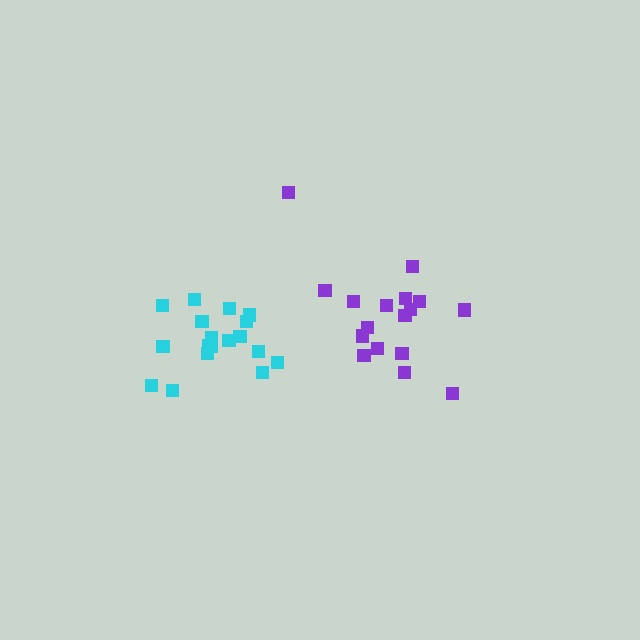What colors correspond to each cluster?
The clusters are colored: cyan, purple.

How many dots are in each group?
Group 1: 18 dots, Group 2: 17 dots (35 total).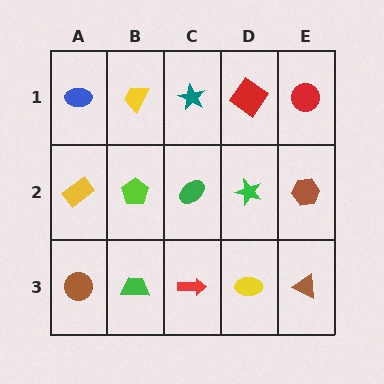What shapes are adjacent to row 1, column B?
A lime pentagon (row 2, column B), a blue ellipse (row 1, column A), a teal star (row 1, column C).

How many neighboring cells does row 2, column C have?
4.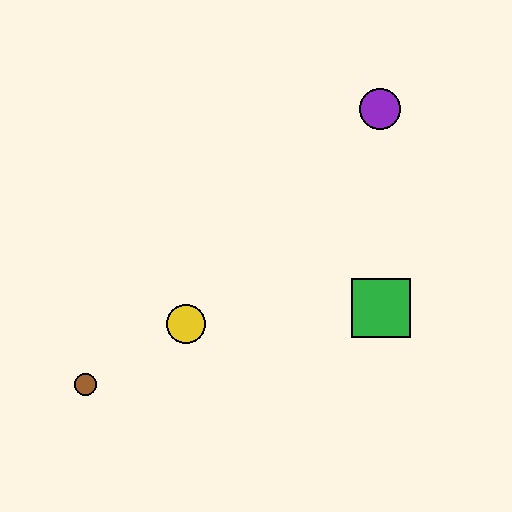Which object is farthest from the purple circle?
The brown circle is farthest from the purple circle.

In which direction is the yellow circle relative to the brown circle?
The yellow circle is to the right of the brown circle.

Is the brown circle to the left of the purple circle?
Yes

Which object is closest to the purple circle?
The green square is closest to the purple circle.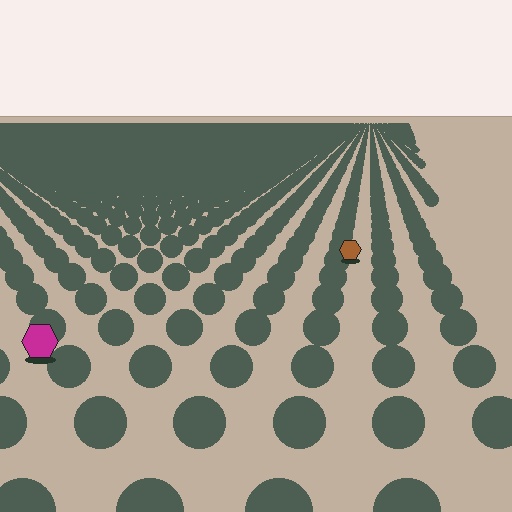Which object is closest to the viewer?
The magenta hexagon is closest. The texture marks near it are larger and more spread out.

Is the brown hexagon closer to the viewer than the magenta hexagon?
No. The magenta hexagon is closer — you can tell from the texture gradient: the ground texture is coarser near it.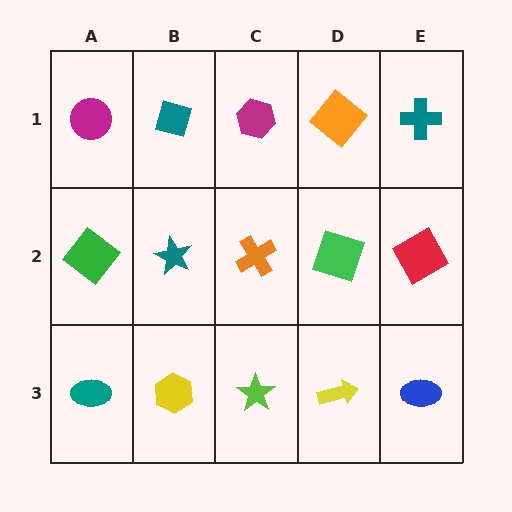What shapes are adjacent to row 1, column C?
An orange cross (row 2, column C), a teal square (row 1, column B), an orange diamond (row 1, column D).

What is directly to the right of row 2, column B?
An orange cross.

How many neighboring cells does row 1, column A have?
2.